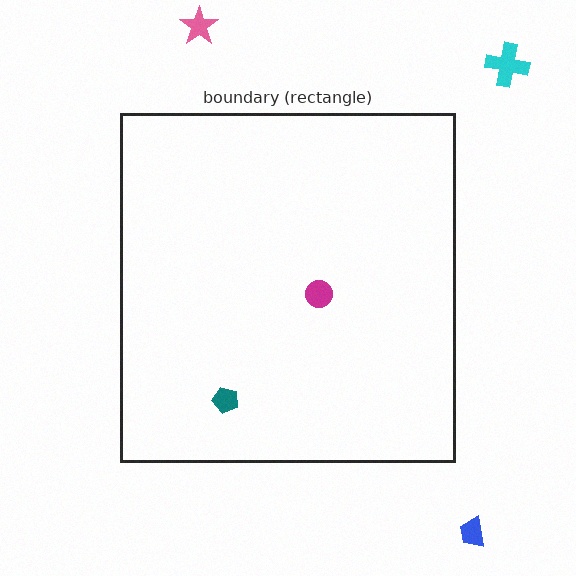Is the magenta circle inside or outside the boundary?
Inside.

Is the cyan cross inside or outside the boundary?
Outside.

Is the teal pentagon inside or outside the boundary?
Inside.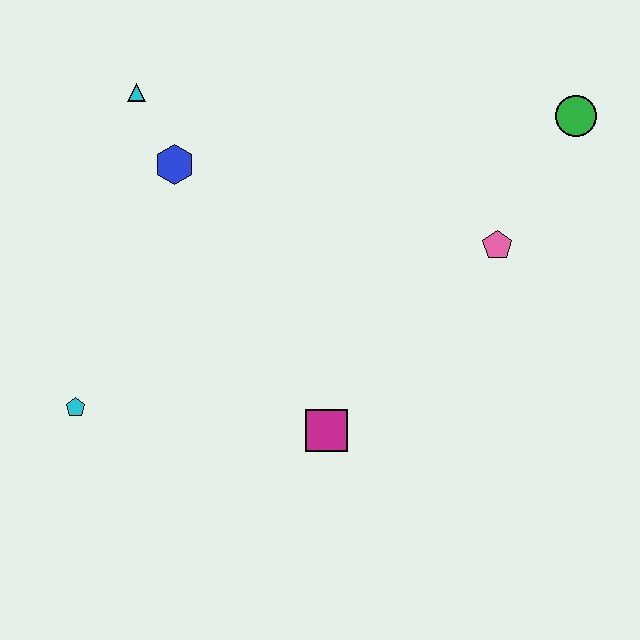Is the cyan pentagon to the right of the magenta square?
No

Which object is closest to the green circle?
The pink pentagon is closest to the green circle.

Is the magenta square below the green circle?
Yes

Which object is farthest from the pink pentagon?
The cyan pentagon is farthest from the pink pentagon.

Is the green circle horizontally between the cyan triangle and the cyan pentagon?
No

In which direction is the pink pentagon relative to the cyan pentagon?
The pink pentagon is to the right of the cyan pentagon.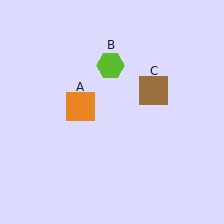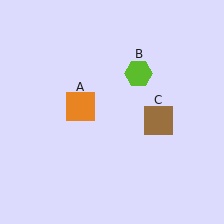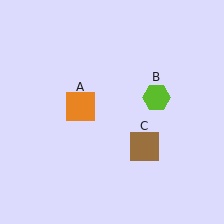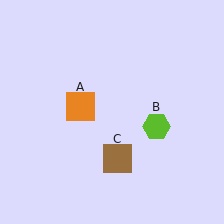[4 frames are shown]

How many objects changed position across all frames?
2 objects changed position: lime hexagon (object B), brown square (object C).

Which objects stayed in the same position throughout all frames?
Orange square (object A) remained stationary.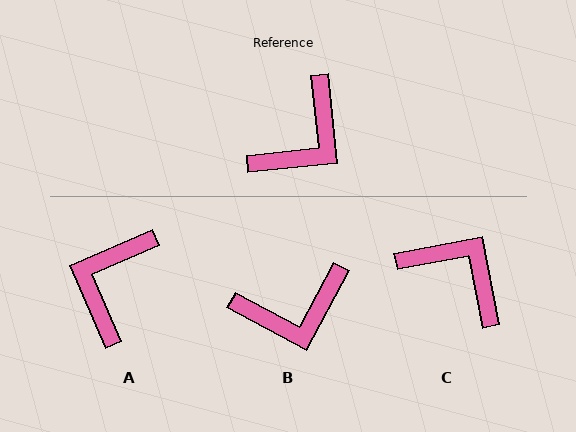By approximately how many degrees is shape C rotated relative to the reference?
Approximately 95 degrees counter-clockwise.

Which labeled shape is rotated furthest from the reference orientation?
A, about 163 degrees away.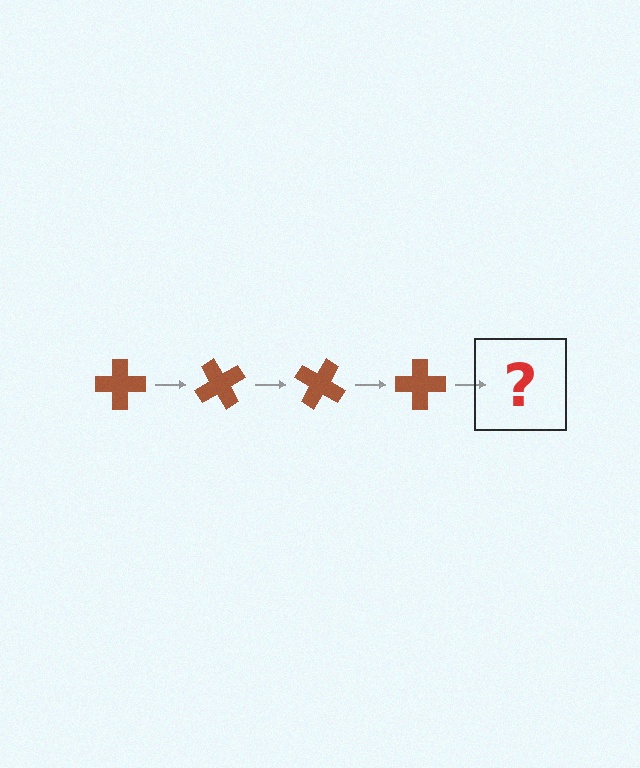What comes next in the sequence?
The next element should be a brown cross rotated 240 degrees.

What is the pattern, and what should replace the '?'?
The pattern is that the cross rotates 60 degrees each step. The '?' should be a brown cross rotated 240 degrees.